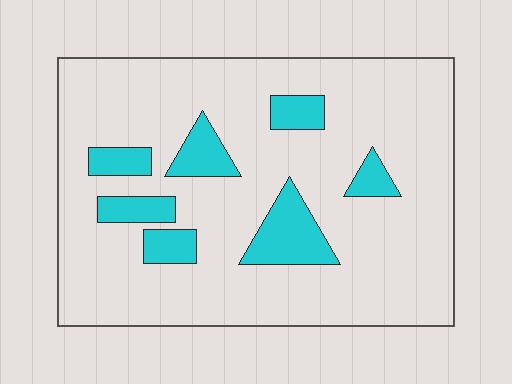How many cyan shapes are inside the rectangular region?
7.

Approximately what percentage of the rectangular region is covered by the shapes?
Approximately 15%.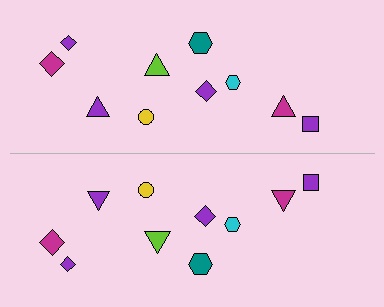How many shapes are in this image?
There are 20 shapes in this image.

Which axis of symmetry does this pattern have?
The pattern has a horizontal axis of symmetry running through the center of the image.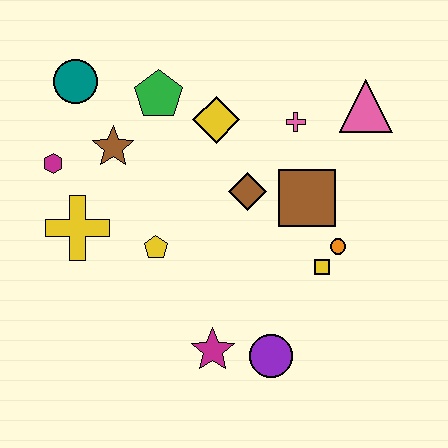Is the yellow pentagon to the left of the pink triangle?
Yes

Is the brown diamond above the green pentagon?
No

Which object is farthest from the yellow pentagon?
The pink triangle is farthest from the yellow pentagon.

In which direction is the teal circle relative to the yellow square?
The teal circle is to the left of the yellow square.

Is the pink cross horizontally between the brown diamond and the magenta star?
No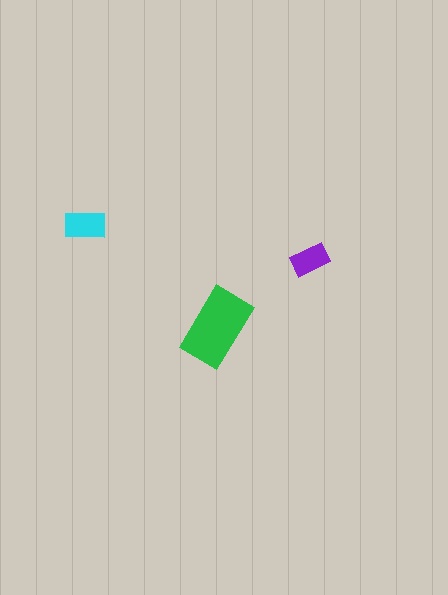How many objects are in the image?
There are 3 objects in the image.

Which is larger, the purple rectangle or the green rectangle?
The green one.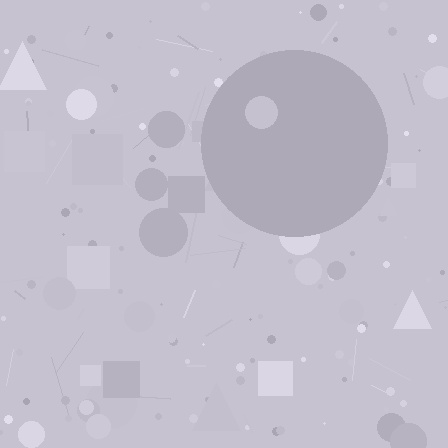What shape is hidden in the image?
A circle is hidden in the image.